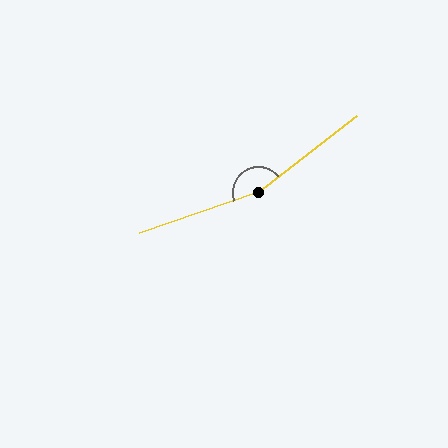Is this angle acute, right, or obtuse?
It is obtuse.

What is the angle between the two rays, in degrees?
Approximately 161 degrees.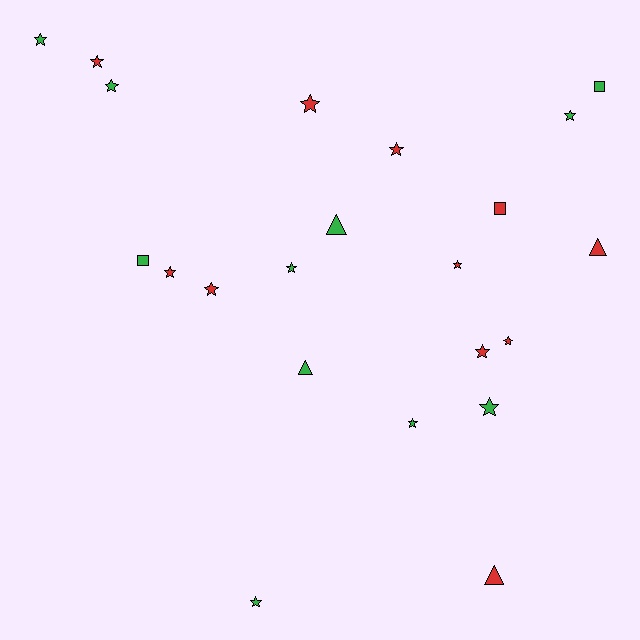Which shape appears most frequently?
Star, with 15 objects.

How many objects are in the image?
There are 22 objects.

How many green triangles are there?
There are 2 green triangles.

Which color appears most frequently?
Green, with 11 objects.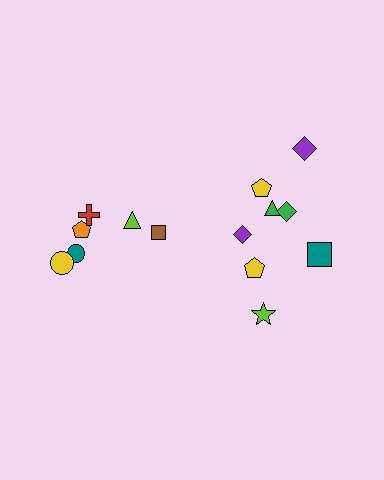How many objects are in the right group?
There are 8 objects.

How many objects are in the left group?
There are 6 objects.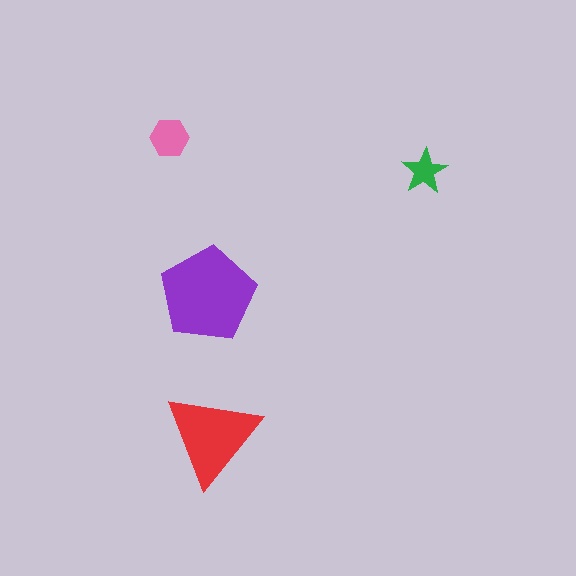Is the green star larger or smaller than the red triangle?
Smaller.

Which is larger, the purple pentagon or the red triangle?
The purple pentagon.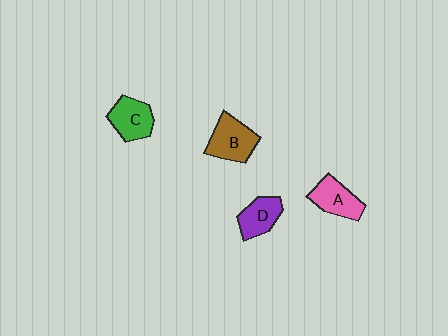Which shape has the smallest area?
Shape D (purple).